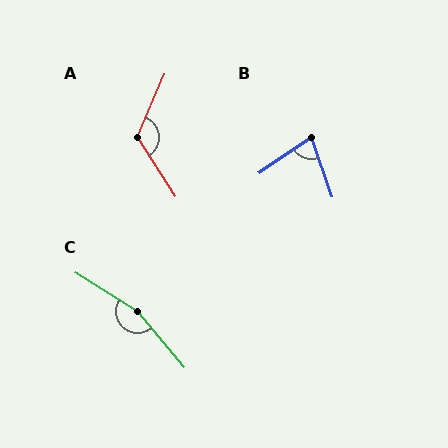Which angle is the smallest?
B, at approximately 75 degrees.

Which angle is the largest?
C, at approximately 163 degrees.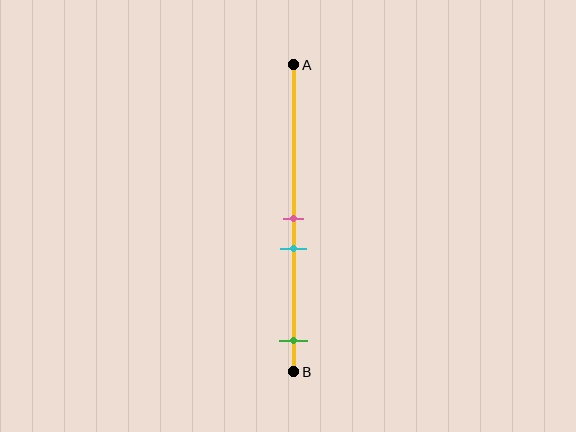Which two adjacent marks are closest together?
The pink and cyan marks are the closest adjacent pair.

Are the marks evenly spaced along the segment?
No, the marks are not evenly spaced.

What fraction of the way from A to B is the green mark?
The green mark is approximately 90% (0.9) of the way from A to B.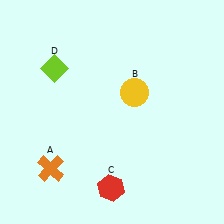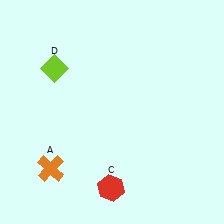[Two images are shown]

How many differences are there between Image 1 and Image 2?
There is 1 difference between the two images.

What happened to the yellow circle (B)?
The yellow circle (B) was removed in Image 2. It was in the top-right area of Image 1.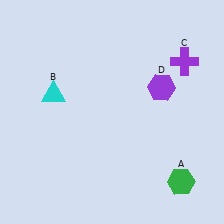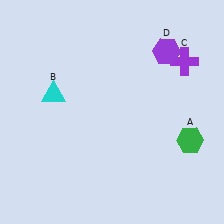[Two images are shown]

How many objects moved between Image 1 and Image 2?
2 objects moved between the two images.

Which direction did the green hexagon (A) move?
The green hexagon (A) moved up.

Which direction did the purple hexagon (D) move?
The purple hexagon (D) moved up.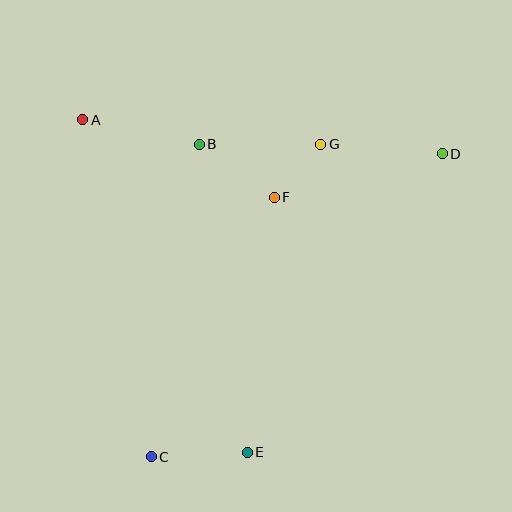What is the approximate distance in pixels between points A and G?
The distance between A and G is approximately 239 pixels.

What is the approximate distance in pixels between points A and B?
The distance between A and B is approximately 119 pixels.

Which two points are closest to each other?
Points F and G are closest to each other.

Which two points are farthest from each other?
Points C and D are farthest from each other.